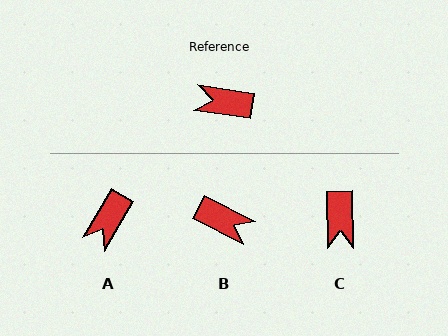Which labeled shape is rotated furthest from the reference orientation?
B, about 162 degrees away.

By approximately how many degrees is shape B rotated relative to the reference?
Approximately 162 degrees counter-clockwise.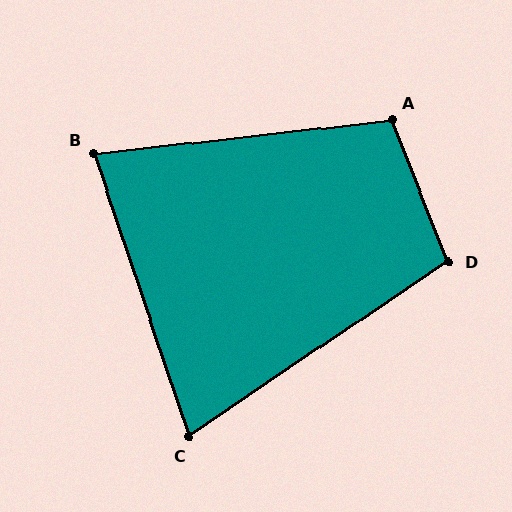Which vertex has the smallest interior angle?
C, at approximately 75 degrees.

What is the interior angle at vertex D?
Approximately 102 degrees (obtuse).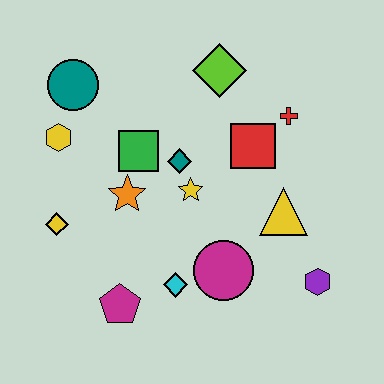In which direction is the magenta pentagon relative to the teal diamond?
The magenta pentagon is below the teal diamond.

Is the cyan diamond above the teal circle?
No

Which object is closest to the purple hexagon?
The yellow triangle is closest to the purple hexagon.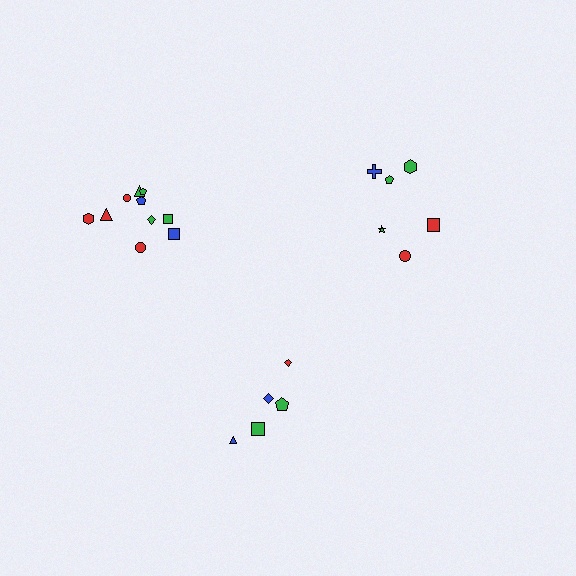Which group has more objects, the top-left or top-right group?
The top-left group.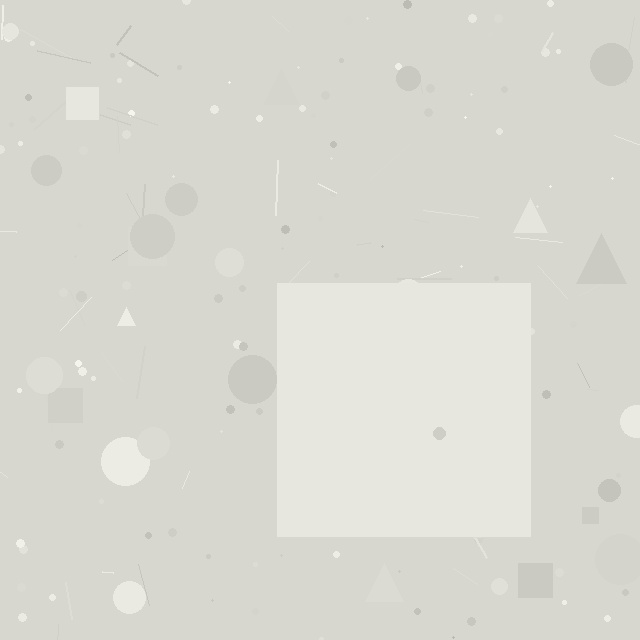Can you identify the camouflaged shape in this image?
The camouflaged shape is a square.